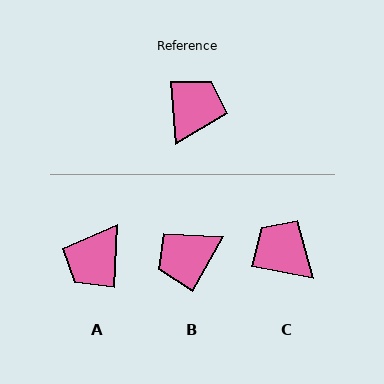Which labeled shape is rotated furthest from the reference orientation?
A, about 172 degrees away.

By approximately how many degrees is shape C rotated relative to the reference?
Approximately 75 degrees counter-clockwise.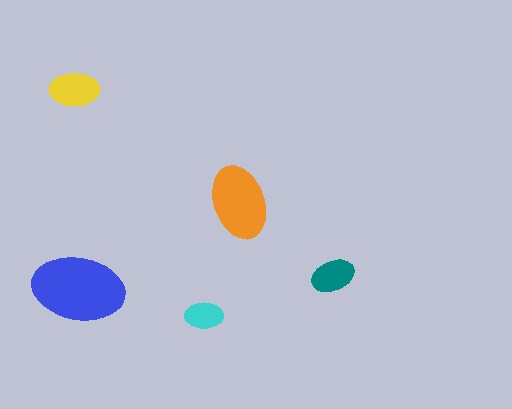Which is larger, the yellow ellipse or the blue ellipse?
The blue one.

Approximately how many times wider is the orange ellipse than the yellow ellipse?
About 1.5 times wider.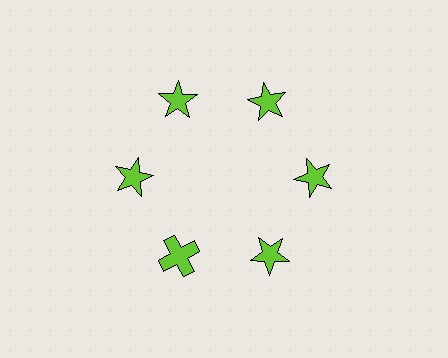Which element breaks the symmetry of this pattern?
The lime cross at roughly the 7 o'clock position breaks the symmetry. All other shapes are lime stars.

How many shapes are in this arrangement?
There are 6 shapes arranged in a ring pattern.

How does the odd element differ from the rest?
It has a different shape: cross instead of star.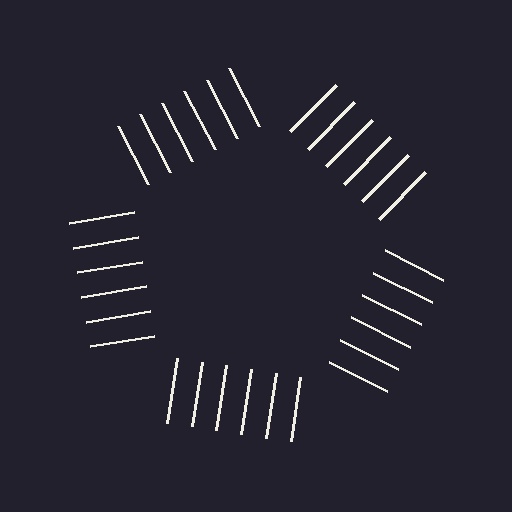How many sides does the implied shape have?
5 sides — the line-ends trace a pentagon.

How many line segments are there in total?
30 — 6 along each of the 5 edges.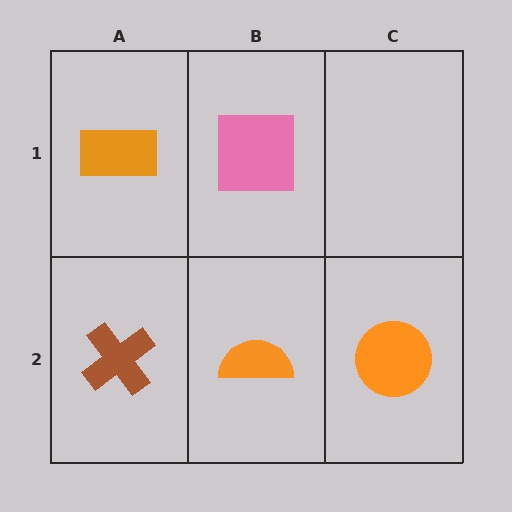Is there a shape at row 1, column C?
No, that cell is empty.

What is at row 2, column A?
A brown cross.